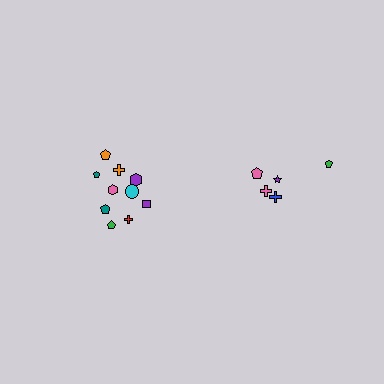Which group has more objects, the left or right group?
The left group.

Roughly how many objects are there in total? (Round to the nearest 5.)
Roughly 15 objects in total.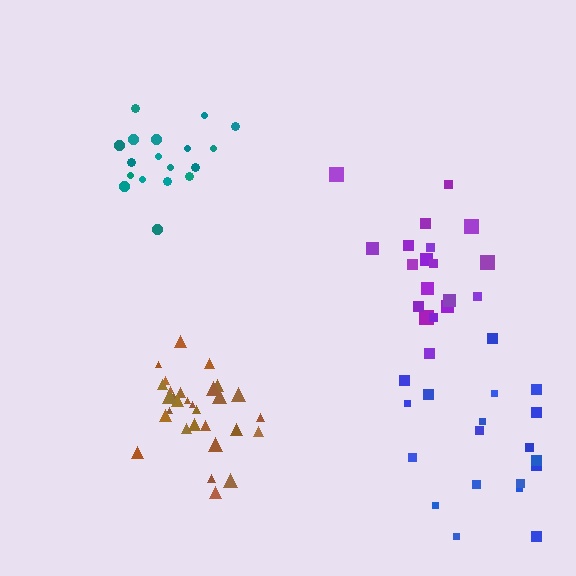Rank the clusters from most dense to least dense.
brown, teal, purple, blue.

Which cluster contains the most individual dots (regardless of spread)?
Brown (30).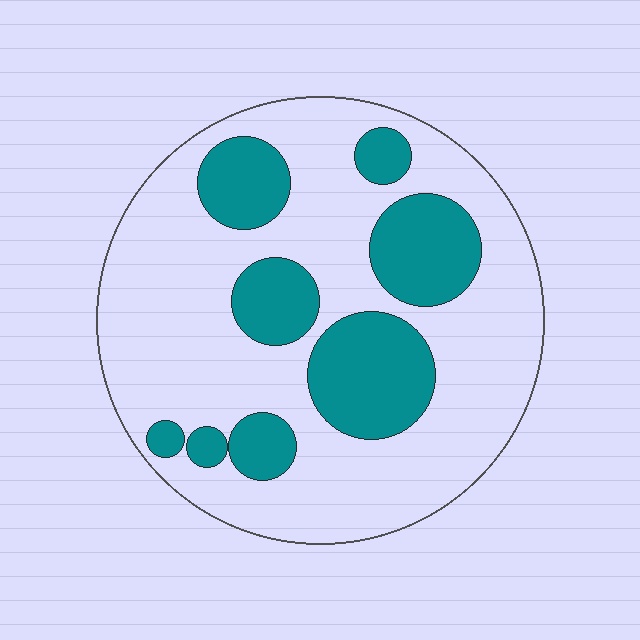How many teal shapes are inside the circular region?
8.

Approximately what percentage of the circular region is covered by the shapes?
Approximately 30%.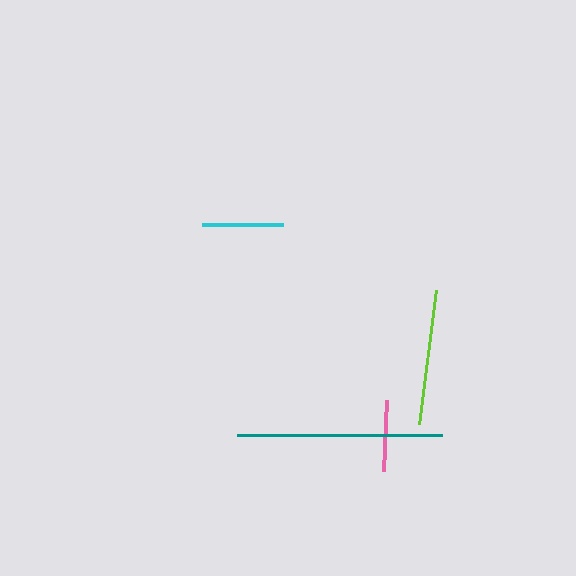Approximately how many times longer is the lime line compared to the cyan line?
The lime line is approximately 1.7 times the length of the cyan line.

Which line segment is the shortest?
The pink line is the shortest at approximately 71 pixels.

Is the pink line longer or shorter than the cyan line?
The cyan line is longer than the pink line.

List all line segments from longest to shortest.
From longest to shortest: teal, lime, cyan, pink.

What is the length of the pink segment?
The pink segment is approximately 71 pixels long.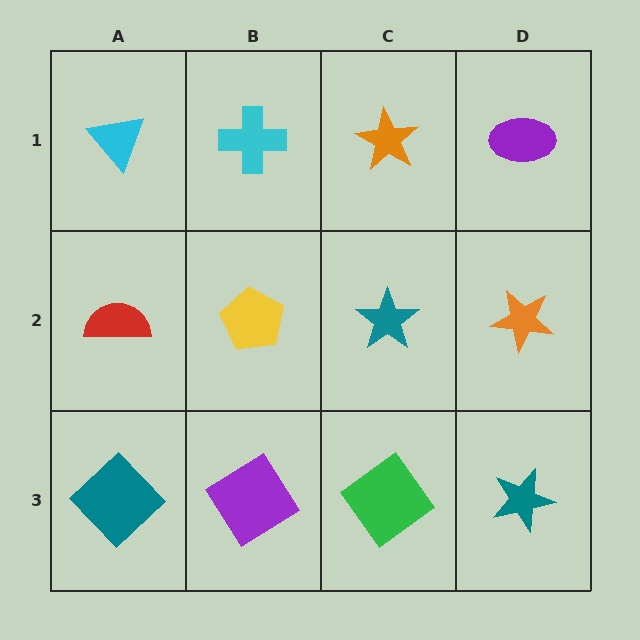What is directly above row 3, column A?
A red semicircle.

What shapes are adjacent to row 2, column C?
An orange star (row 1, column C), a green diamond (row 3, column C), a yellow pentagon (row 2, column B), an orange star (row 2, column D).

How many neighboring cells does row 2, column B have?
4.